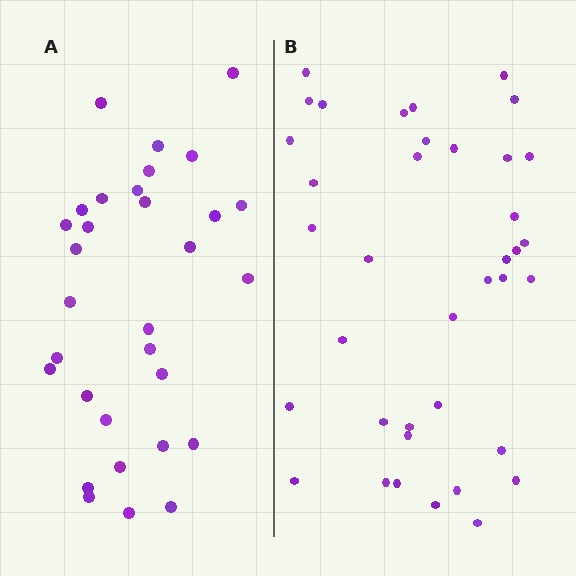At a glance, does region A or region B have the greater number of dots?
Region B (the right region) has more dots.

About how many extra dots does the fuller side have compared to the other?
Region B has roughly 8 or so more dots than region A.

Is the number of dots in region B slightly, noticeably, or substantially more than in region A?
Region B has only slightly more — the two regions are fairly close. The ratio is roughly 1.2 to 1.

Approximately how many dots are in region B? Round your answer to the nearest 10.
About 40 dots. (The exact count is 38, which rounds to 40.)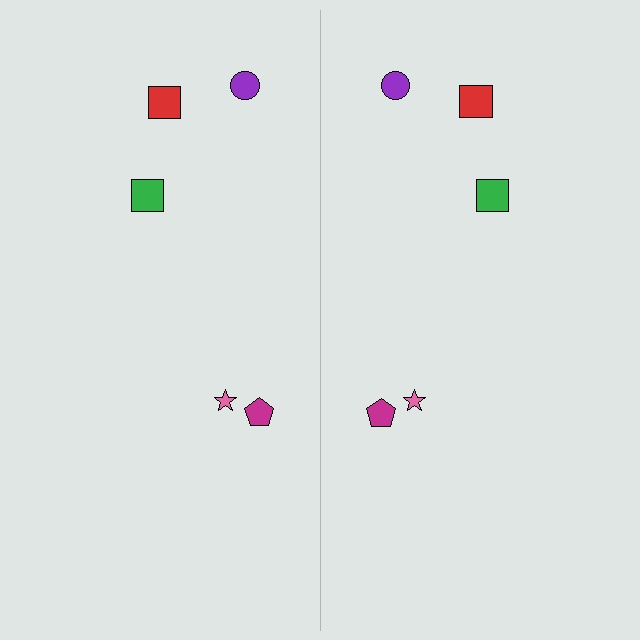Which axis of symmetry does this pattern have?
The pattern has a vertical axis of symmetry running through the center of the image.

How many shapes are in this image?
There are 10 shapes in this image.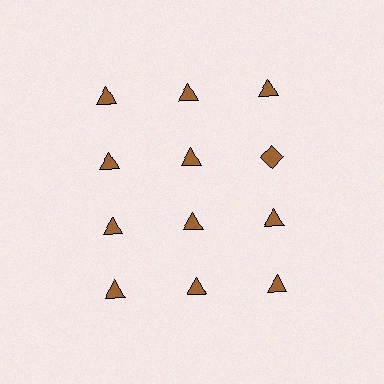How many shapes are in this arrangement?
There are 12 shapes arranged in a grid pattern.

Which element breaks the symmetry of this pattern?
The brown diamond in the second row, center column breaks the symmetry. All other shapes are brown triangles.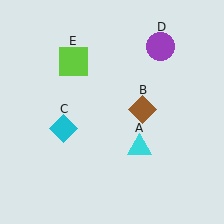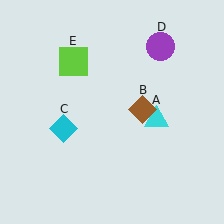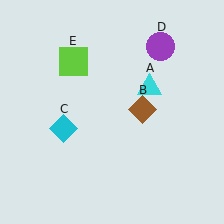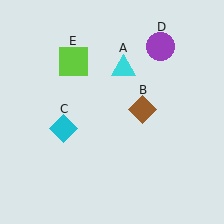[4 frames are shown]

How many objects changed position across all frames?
1 object changed position: cyan triangle (object A).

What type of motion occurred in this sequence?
The cyan triangle (object A) rotated counterclockwise around the center of the scene.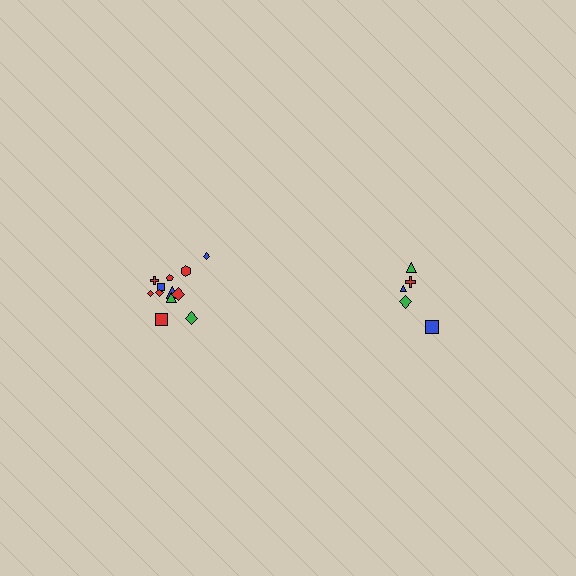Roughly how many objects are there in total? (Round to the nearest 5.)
Roughly 15 objects in total.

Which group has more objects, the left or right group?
The left group.